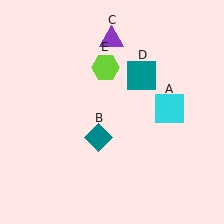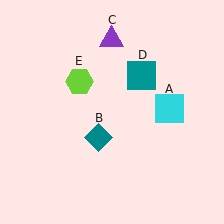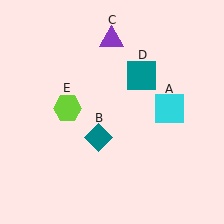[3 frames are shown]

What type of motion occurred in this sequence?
The lime hexagon (object E) rotated counterclockwise around the center of the scene.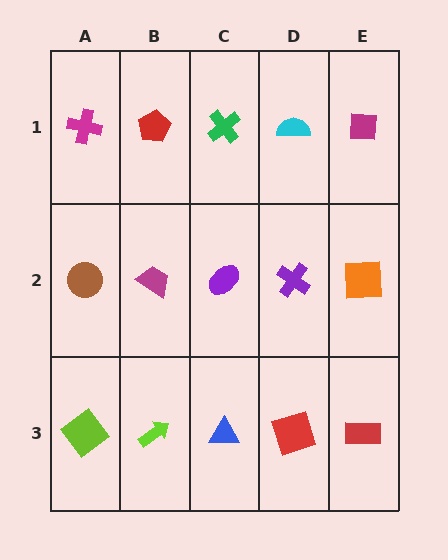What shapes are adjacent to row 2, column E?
A magenta square (row 1, column E), a red rectangle (row 3, column E), a purple cross (row 2, column D).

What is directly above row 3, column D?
A purple cross.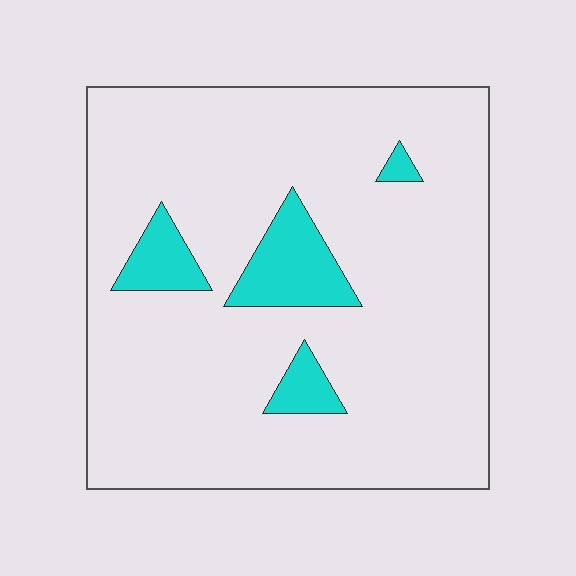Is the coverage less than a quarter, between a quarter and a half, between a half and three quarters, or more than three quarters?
Less than a quarter.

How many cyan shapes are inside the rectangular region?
4.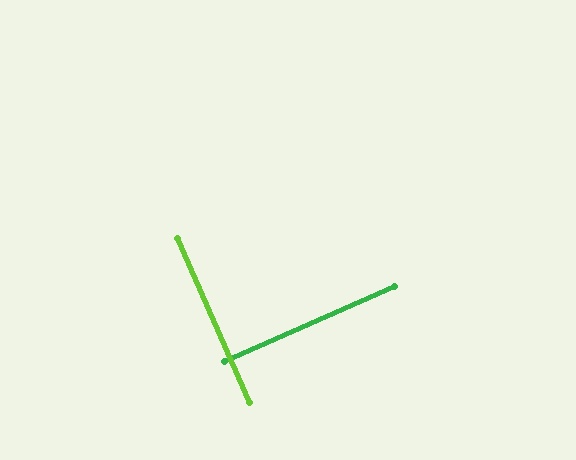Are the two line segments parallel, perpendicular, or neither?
Perpendicular — they meet at approximately 90°.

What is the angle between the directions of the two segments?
Approximately 90 degrees.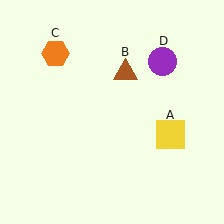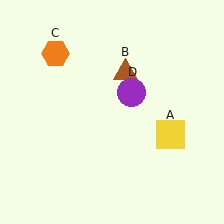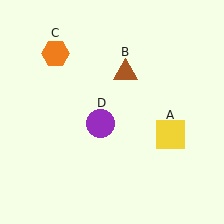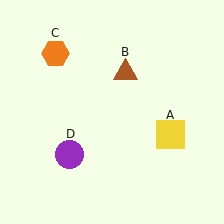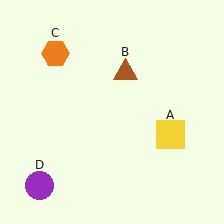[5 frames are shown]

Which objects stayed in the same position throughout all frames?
Yellow square (object A) and brown triangle (object B) and orange hexagon (object C) remained stationary.